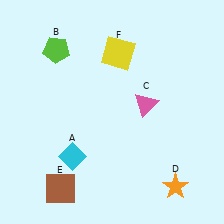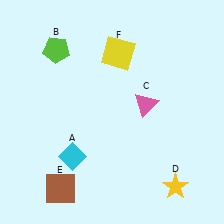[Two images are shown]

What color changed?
The star (D) changed from orange in Image 1 to yellow in Image 2.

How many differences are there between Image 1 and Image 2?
There is 1 difference between the two images.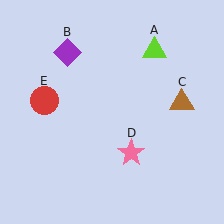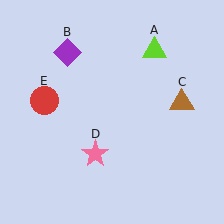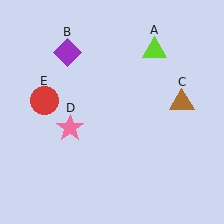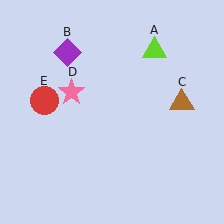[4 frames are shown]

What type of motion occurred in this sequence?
The pink star (object D) rotated clockwise around the center of the scene.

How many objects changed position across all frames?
1 object changed position: pink star (object D).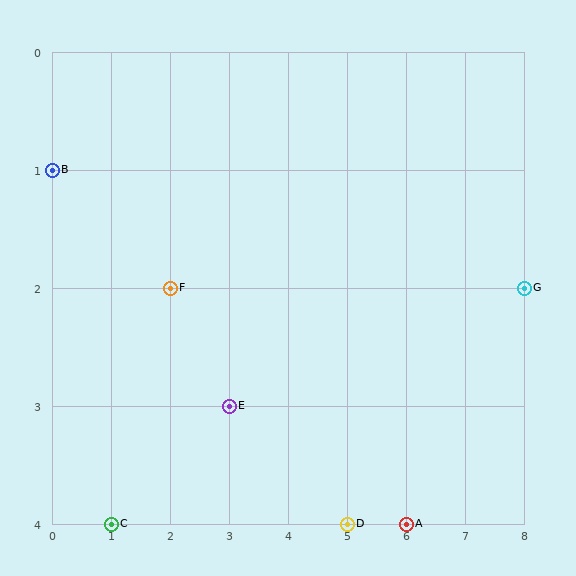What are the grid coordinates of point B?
Point B is at grid coordinates (0, 1).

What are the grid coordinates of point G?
Point G is at grid coordinates (8, 2).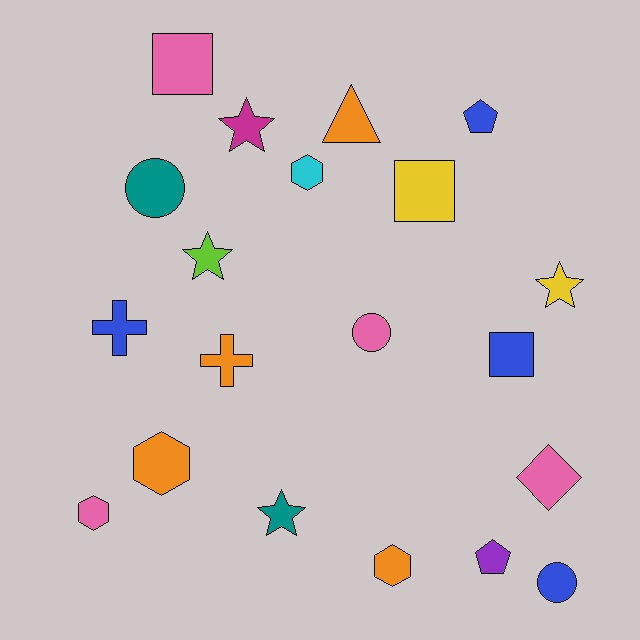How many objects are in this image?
There are 20 objects.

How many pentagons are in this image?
There are 2 pentagons.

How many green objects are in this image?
There are no green objects.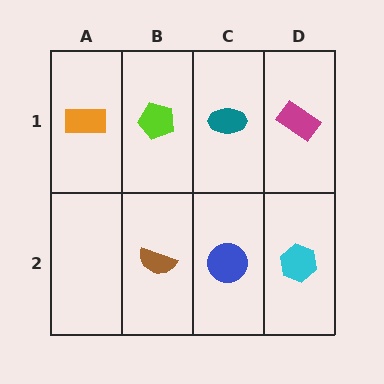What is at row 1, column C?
A teal ellipse.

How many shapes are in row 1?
4 shapes.